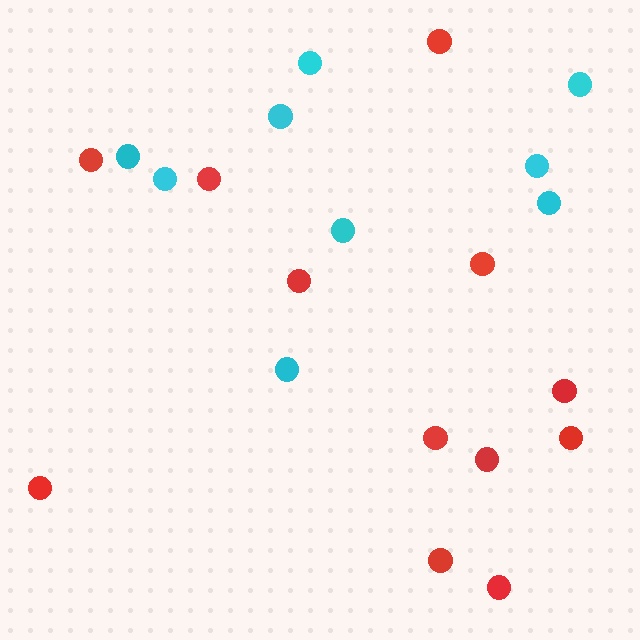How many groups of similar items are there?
There are 2 groups: one group of red circles (12) and one group of cyan circles (9).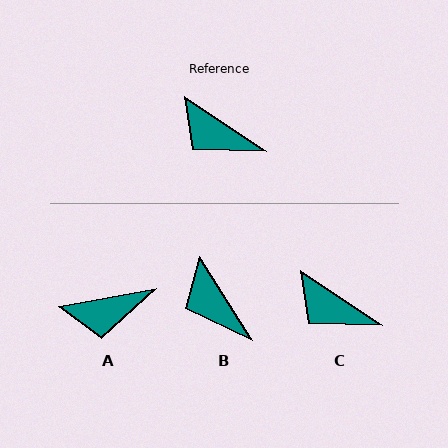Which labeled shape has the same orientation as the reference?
C.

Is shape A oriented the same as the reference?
No, it is off by about 45 degrees.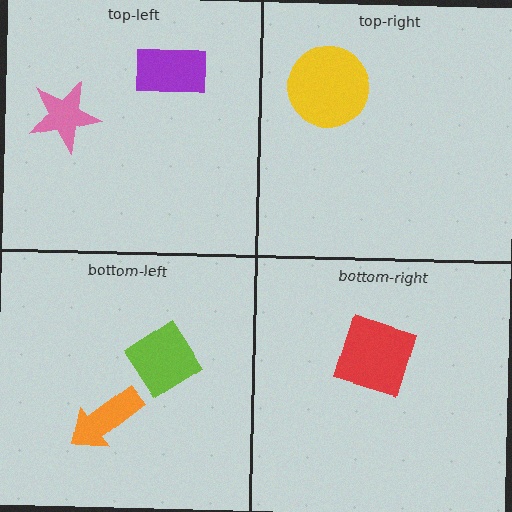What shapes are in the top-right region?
The yellow circle.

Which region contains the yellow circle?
The top-right region.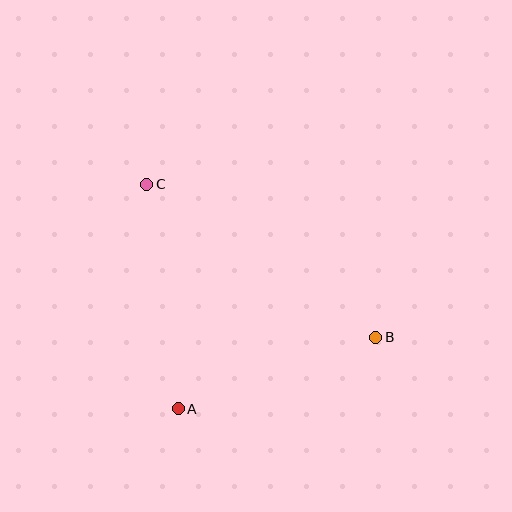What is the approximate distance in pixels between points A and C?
The distance between A and C is approximately 227 pixels.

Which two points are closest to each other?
Points A and B are closest to each other.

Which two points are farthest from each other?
Points B and C are farthest from each other.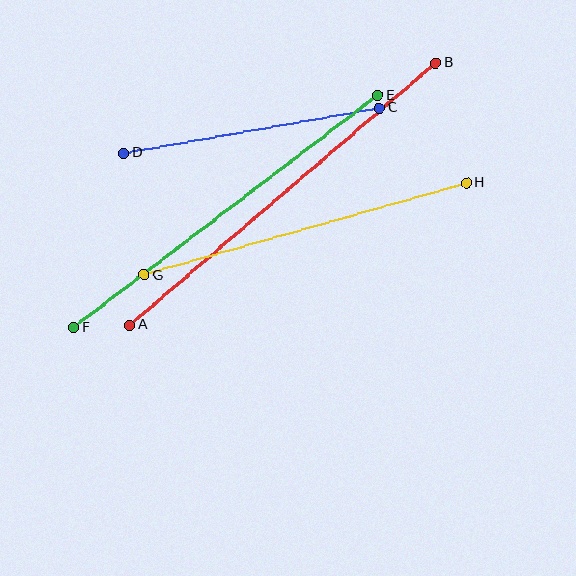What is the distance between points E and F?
The distance is approximately 382 pixels.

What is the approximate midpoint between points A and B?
The midpoint is at approximately (283, 194) pixels.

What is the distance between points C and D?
The distance is approximately 259 pixels.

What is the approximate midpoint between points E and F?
The midpoint is at approximately (226, 211) pixels.